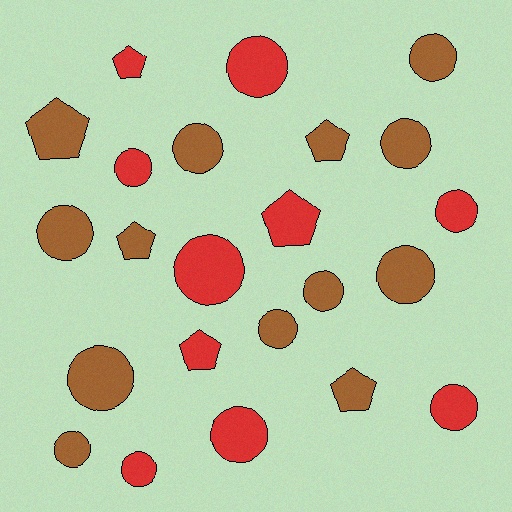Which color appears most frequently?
Brown, with 13 objects.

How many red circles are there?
There are 7 red circles.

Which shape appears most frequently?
Circle, with 16 objects.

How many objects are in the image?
There are 23 objects.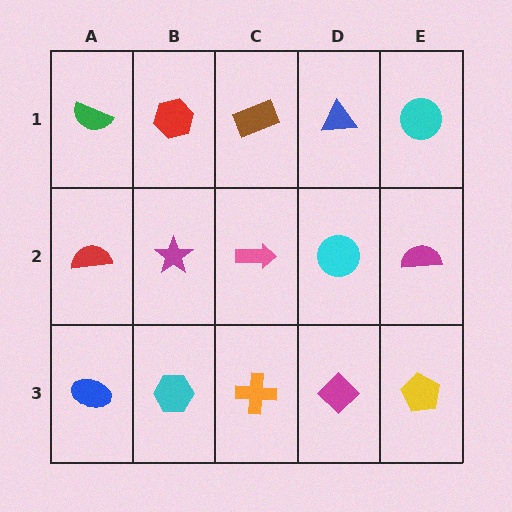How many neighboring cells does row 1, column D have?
3.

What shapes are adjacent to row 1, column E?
A magenta semicircle (row 2, column E), a blue triangle (row 1, column D).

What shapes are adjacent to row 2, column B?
A red hexagon (row 1, column B), a cyan hexagon (row 3, column B), a red semicircle (row 2, column A), a pink arrow (row 2, column C).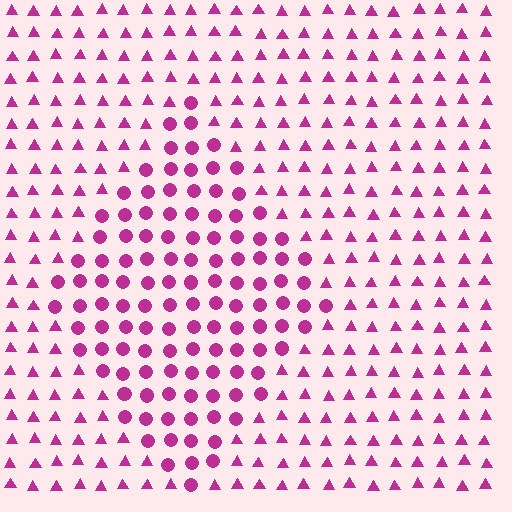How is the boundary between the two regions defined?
The boundary is defined by a change in element shape: circles inside vs. triangles outside. All elements share the same color and spacing.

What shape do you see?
I see a diamond.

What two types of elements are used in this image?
The image uses circles inside the diamond region and triangles outside it.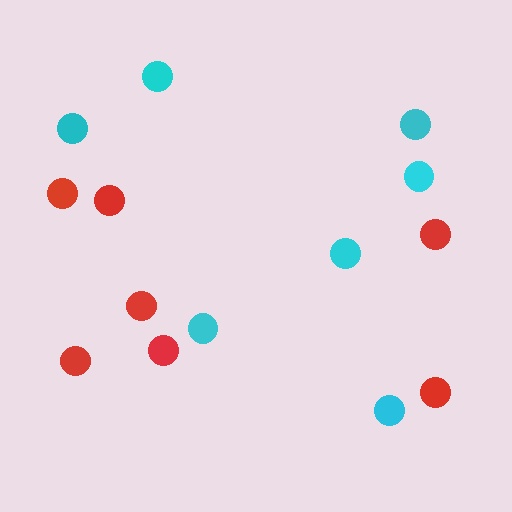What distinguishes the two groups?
There are 2 groups: one group of cyan circles (7) and one group of red circles (7).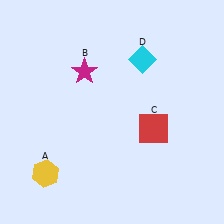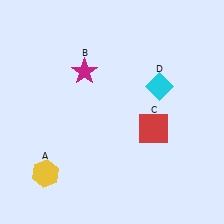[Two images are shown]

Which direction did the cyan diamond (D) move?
The cyan diamond (D) moved down.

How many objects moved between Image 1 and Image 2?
1 object moved between the two images.